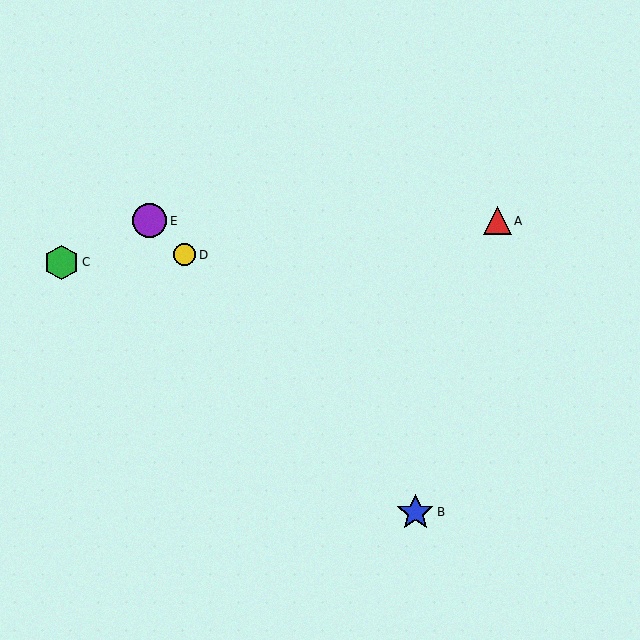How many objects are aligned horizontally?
2 objects (A, E) are aligned horizontally.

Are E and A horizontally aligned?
Yes, both are at y≈221.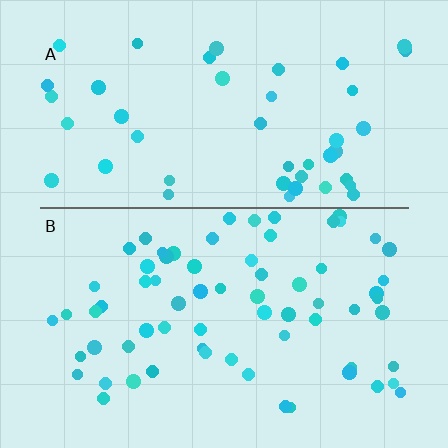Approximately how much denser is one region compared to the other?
Approximately 1.5× — region B over region A.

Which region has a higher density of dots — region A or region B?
B (the bottom).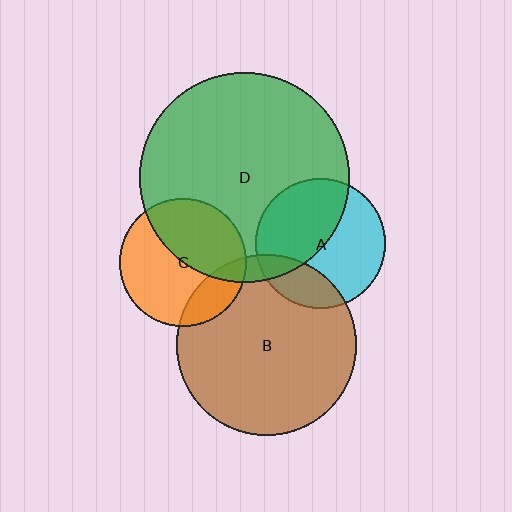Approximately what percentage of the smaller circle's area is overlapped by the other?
Approximately 20%.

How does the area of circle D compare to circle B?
Approximately 1.4 times.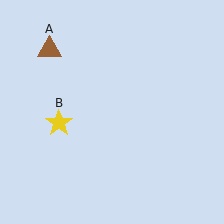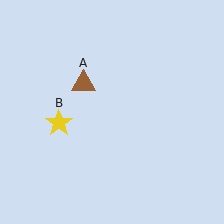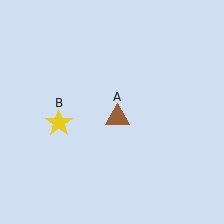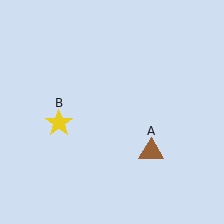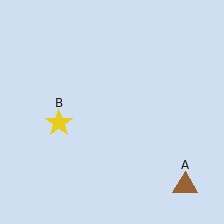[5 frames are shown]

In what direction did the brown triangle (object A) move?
The brown triangle (object A) moved down and to the right.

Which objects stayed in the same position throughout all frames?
Yellow star (object B) remained stationary.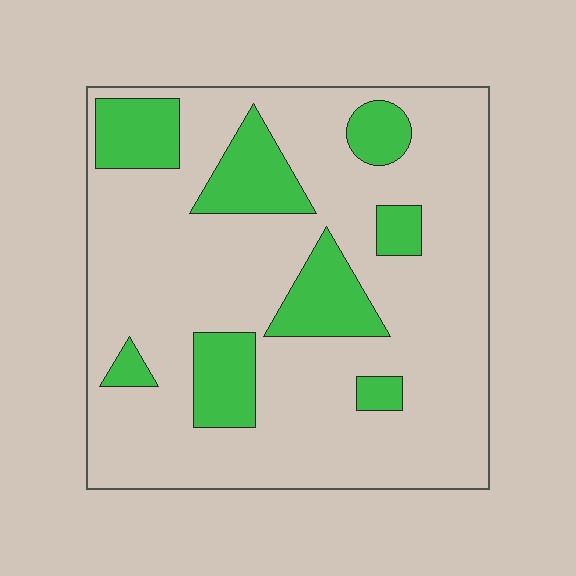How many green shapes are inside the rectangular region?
8.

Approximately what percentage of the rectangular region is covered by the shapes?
Approximately 20%.